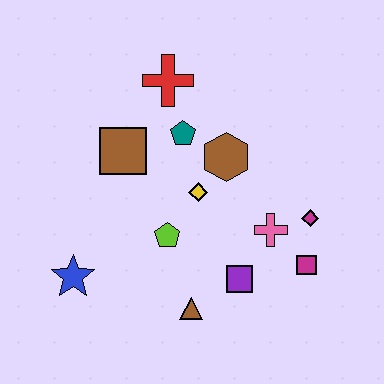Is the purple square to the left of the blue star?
No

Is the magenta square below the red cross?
Yes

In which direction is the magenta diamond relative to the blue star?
The magenta diamond is to the right of the blue star.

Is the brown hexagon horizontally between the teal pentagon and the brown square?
No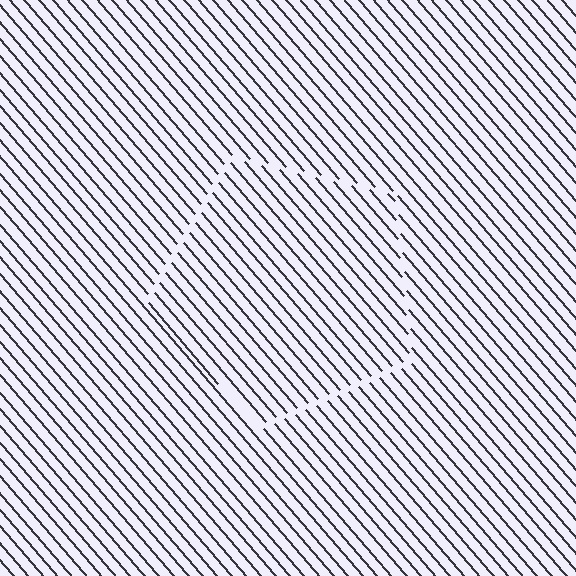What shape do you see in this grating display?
An illusory pentagon. The interior of the shape contains the same grating, shifted by half a period — the contour is defined by the phase discontinuity where line-ends from the inner and outer gratings abut.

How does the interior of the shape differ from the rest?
The interior of the shape contains the same grating, shifted by half a period — the contour is defined by the phase discontinuity where line-ends from the inner and outer gratings abut.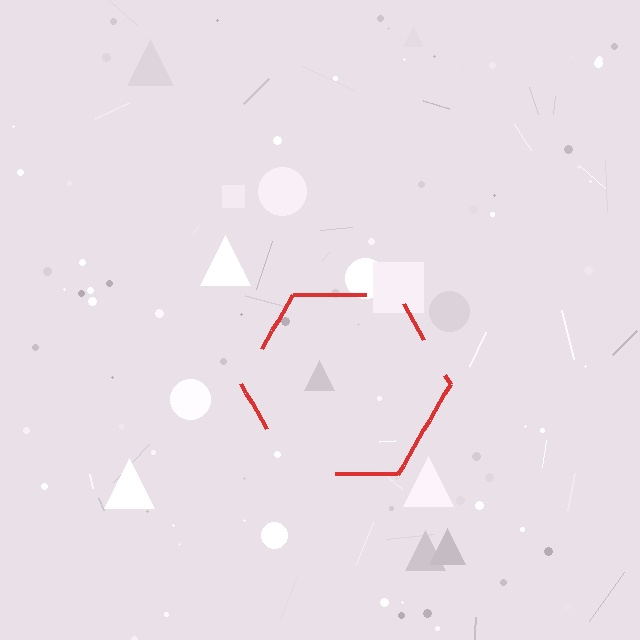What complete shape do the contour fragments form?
The contour fragments form a hexagon.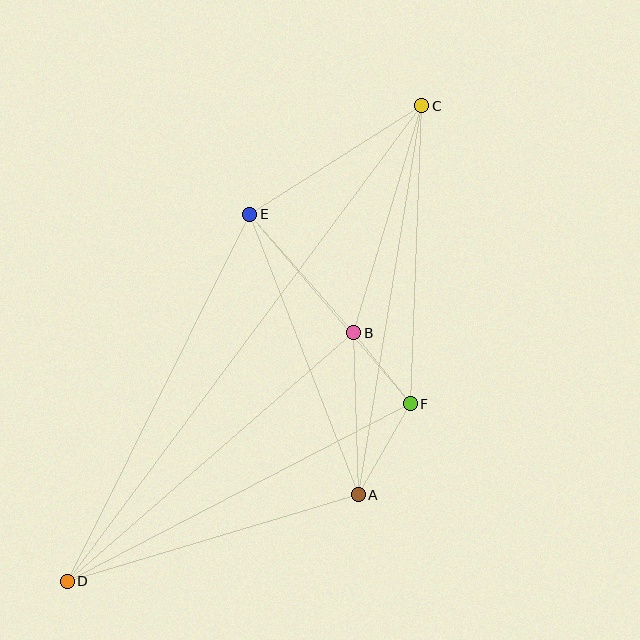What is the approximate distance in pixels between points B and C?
The distance between B and C is approximately 237 pixels.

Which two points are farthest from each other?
Points C and D are farthest from each other.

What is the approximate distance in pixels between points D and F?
The distance between D and F is approximately 387 pixels.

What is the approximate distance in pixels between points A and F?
The distance between A and F is approximately 105 pixels.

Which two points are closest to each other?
Points B and F are closest to each other.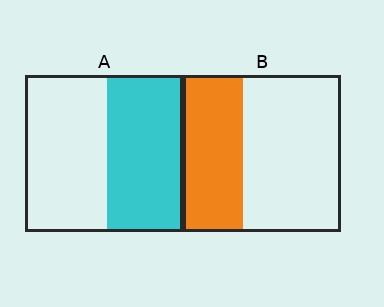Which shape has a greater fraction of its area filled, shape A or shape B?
Shape A.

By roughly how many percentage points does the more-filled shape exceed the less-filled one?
By roughly 10 percentage points (A over B).